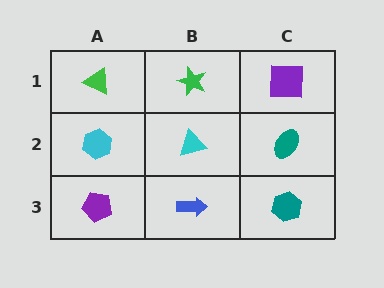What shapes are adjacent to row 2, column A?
A green triangle (row 1, column A), a purple pentagon (row 3, column A), a cyan triangle (row 2, column B).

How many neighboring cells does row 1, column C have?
2.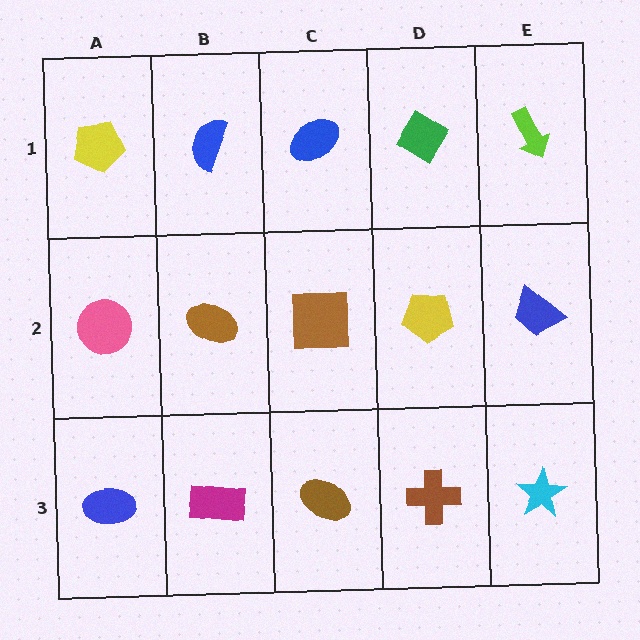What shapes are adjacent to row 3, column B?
A brown ellipse (row 2, column B), a blue ellipse (row 3, column A), a brown ellipse (row 3, column C).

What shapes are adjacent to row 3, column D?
A yellow pentagon (row 2, column D), a brown ellipse (row 3, column C), a cyan star (row 3, column E).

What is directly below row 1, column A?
A pink circle.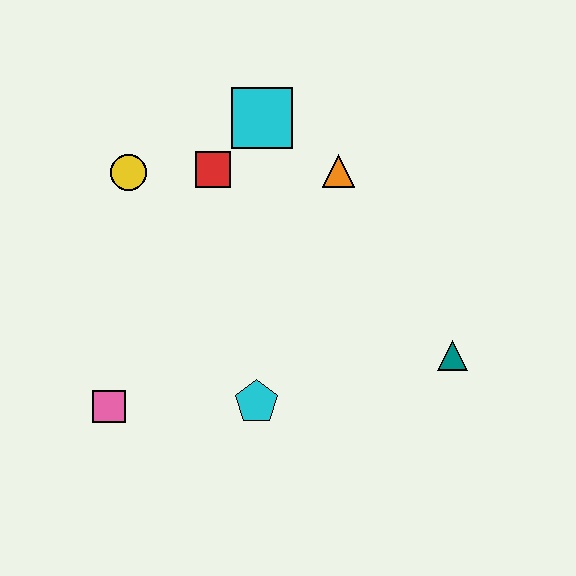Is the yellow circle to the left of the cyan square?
Yes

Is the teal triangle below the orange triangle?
Yes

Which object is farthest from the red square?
The teal triangle is farthest from the red square.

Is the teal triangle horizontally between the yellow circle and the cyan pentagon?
No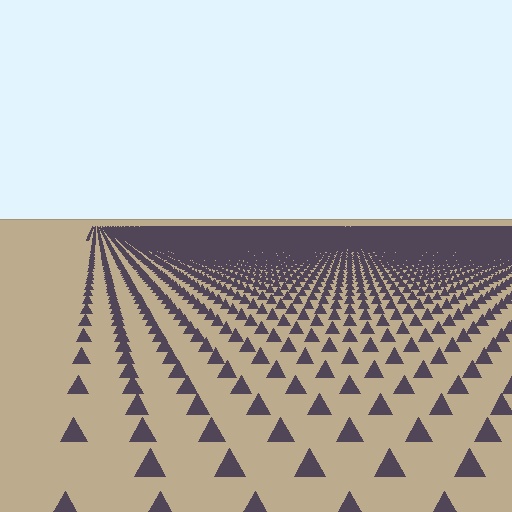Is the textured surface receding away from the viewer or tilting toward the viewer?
The surface is receding away from the viewer. Texture elements get smaller and denser toward the top.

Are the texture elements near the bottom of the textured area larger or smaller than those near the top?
Larger. Near the bottom, elements are closer to the viewer and appear at a bigger on-screen size.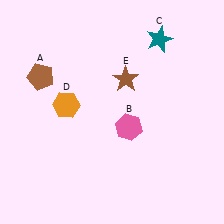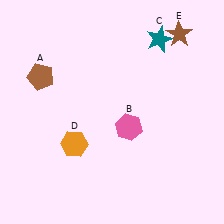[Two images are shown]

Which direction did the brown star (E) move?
The brown star (E) moved right.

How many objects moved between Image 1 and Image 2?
2 objects moved between the two images.